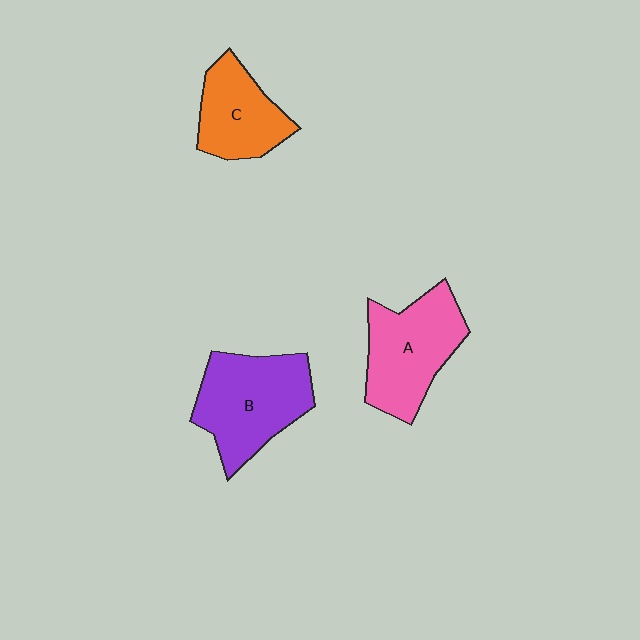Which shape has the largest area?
Shape B (purple).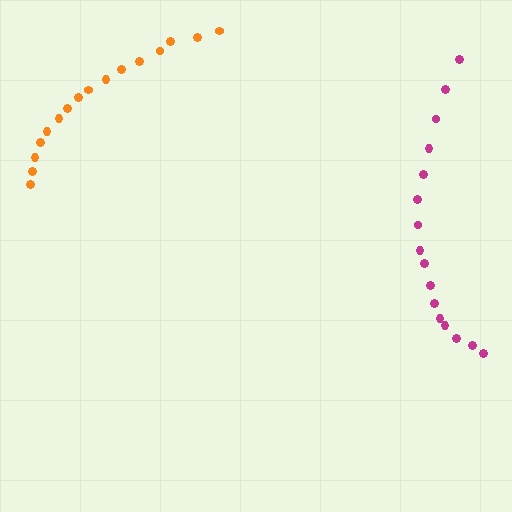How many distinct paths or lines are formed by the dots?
There are 2 distinct paths.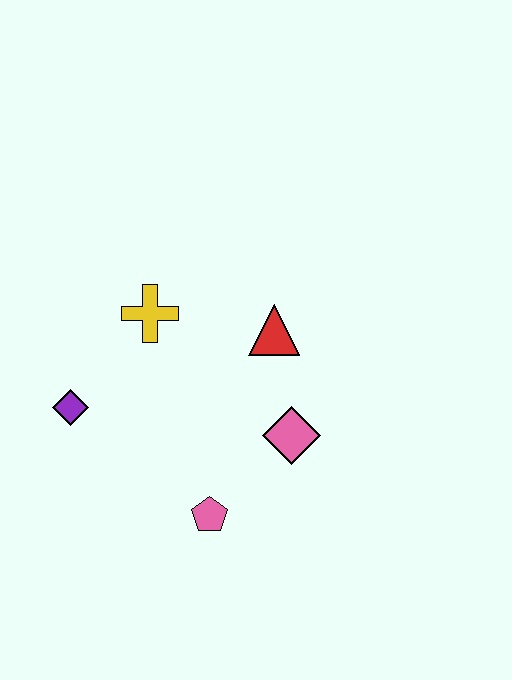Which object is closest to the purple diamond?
The yellow cross is closest to the purple diamond.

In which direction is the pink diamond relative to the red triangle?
The pink diamond is below the red triangle.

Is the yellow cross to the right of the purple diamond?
Yes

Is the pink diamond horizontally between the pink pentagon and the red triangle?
No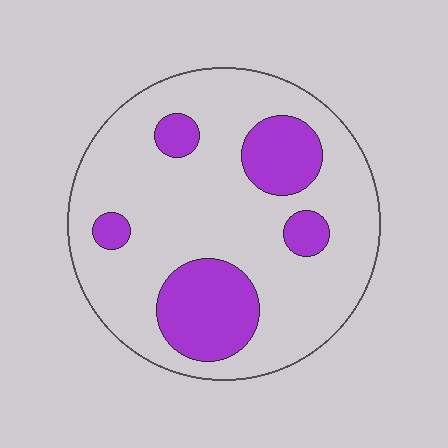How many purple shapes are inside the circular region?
5.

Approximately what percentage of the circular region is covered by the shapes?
Approximately 25%.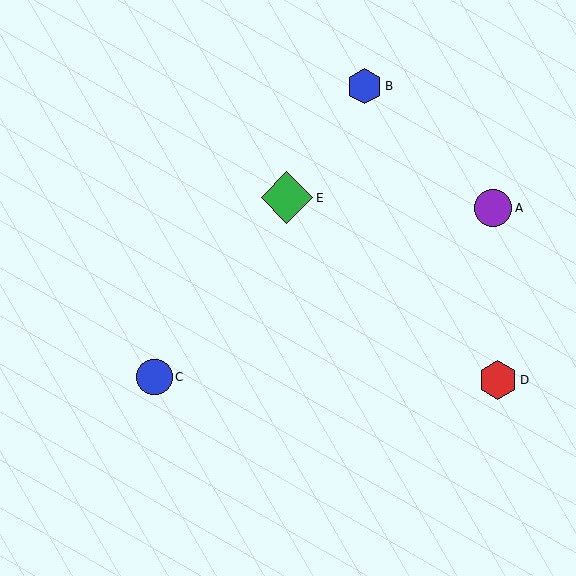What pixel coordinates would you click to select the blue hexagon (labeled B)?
Click at (365, 86) to select the blue hexagon B.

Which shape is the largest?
The green diamond (labeled E) is the largest.